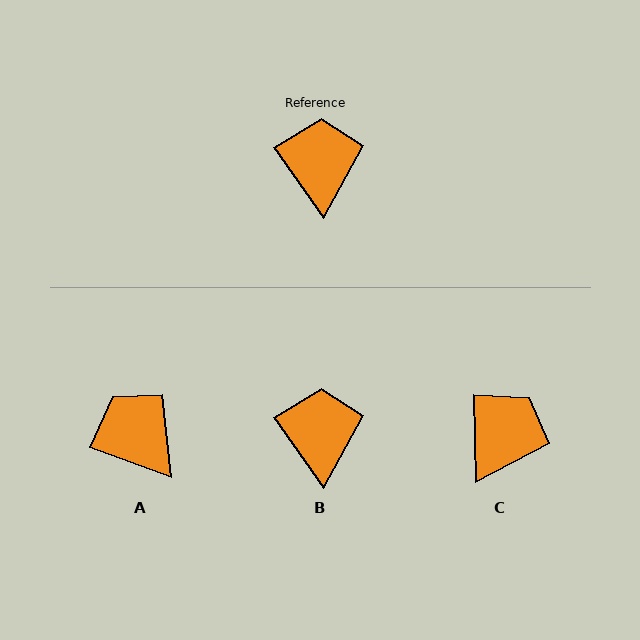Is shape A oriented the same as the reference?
No, it is off by about 35 degrees.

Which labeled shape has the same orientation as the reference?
B.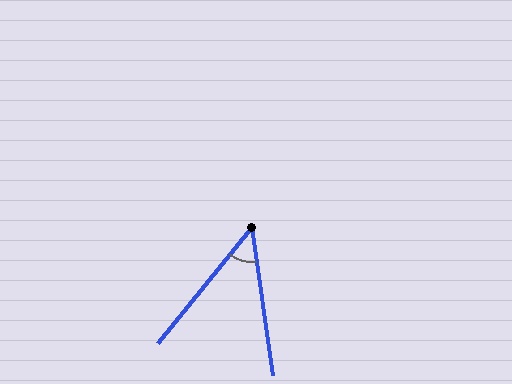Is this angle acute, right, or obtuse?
It is acute.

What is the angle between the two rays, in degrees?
Approximately 47 degrees.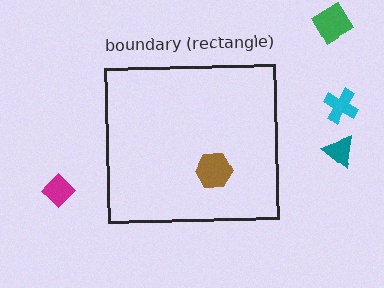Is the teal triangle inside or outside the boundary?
Outside.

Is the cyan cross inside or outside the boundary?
Outside.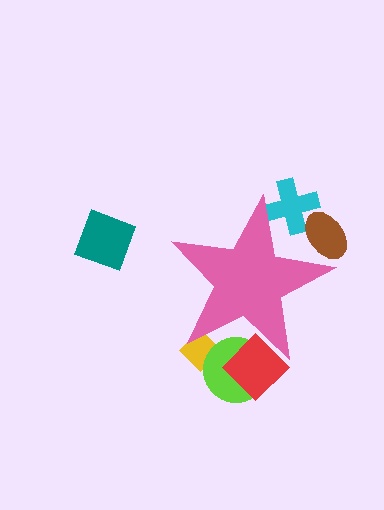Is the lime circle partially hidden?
Yes, the lime circle is partially hidden behind the pink star.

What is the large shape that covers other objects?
A pink star.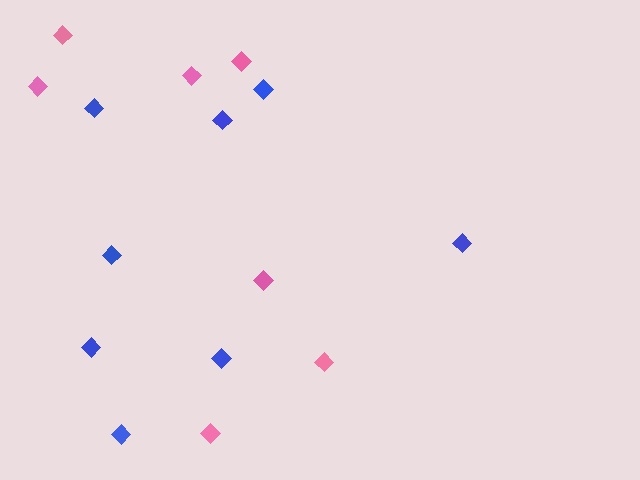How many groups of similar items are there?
There are 2 groups: one group of pink diamonds (7) and one group of blue diamonds (8).